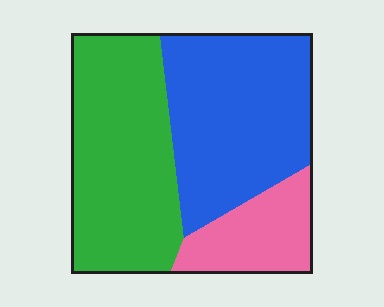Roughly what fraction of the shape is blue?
Blue takes up about two fifths (2/5) of the shape.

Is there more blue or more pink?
Blue.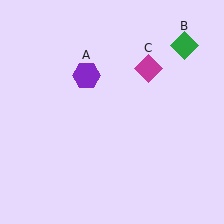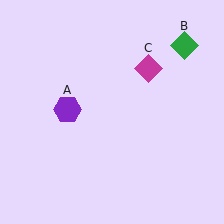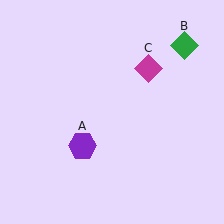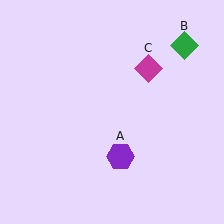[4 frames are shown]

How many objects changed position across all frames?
1 object changed position: purple hexagon (object A).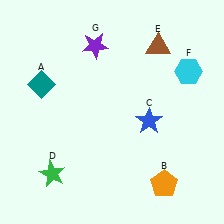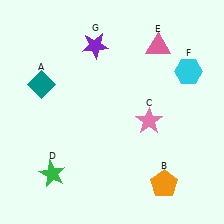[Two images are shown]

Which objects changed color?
C changed from blue to pink. E changed from brown to pink.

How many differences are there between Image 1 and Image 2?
There are 2 differences between the two images.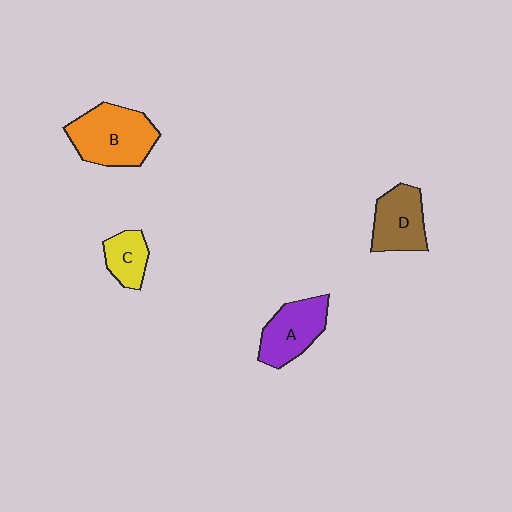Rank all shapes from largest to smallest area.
From largest to smallest: B (orange), A (purple), D (brown), C (yellow).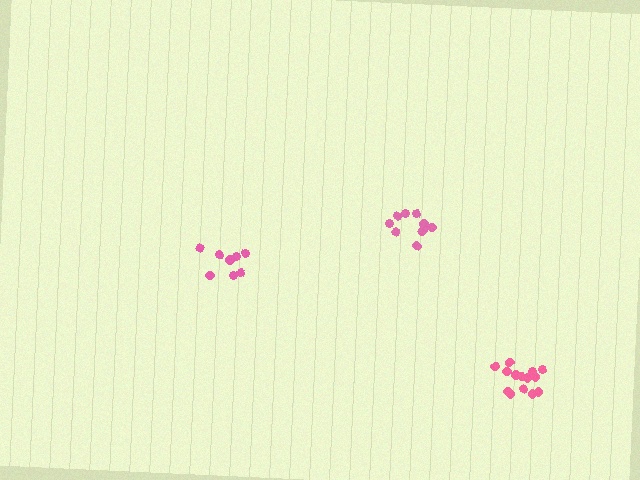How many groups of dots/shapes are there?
There are 3 groups.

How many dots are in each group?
Group 1: 10 dots, Group 2: 8 dots, Group 3: 14 dots (32 total).